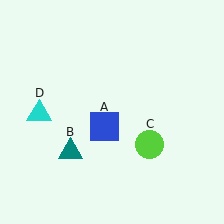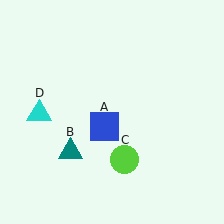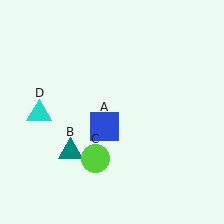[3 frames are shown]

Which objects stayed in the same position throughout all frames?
Blue square (object A) and teal triangle (object B) and cyan triangle (object D) remained stationary.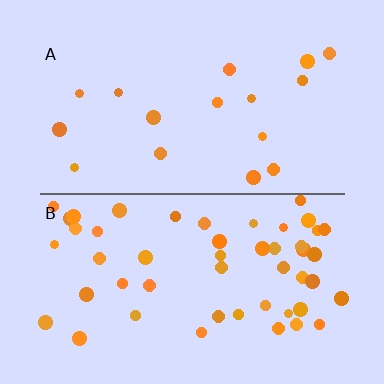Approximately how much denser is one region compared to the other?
Approximately 3.1× — region B over region A.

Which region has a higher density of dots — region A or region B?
B (the bottom).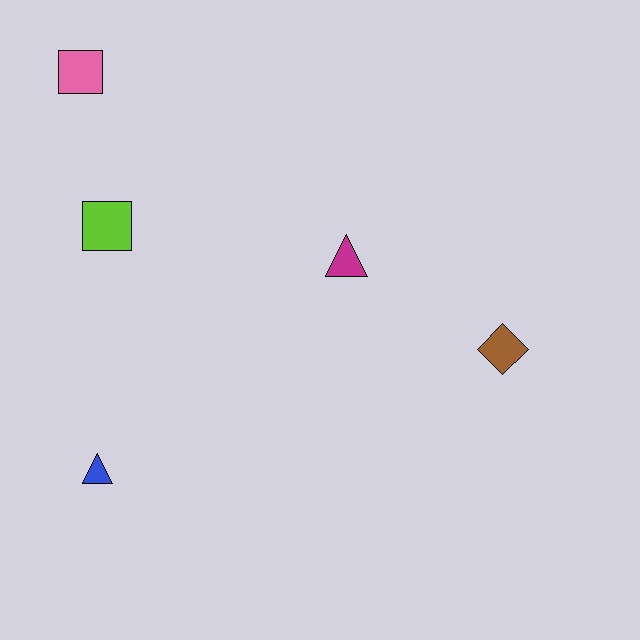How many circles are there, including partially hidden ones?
There are no circles.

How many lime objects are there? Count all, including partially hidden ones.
There is 1 lime object.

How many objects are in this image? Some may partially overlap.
There are 5 objects.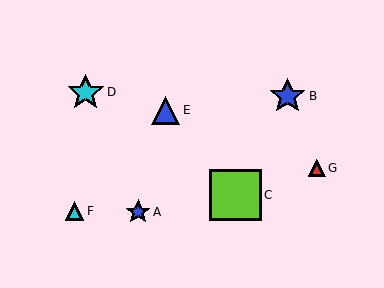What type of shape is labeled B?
Shape B is a blue star.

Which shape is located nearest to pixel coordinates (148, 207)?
The blue star (labeled A) at (138, 212) is nearest to that location.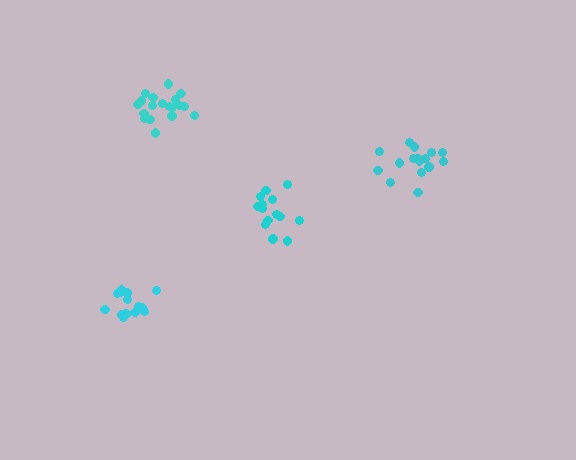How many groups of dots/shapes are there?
There are 4 groups.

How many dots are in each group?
Group 1: 14 dots, Group 2: 17 dots, Group 3: 14 dots, Group 4: 19 dots (64 total).